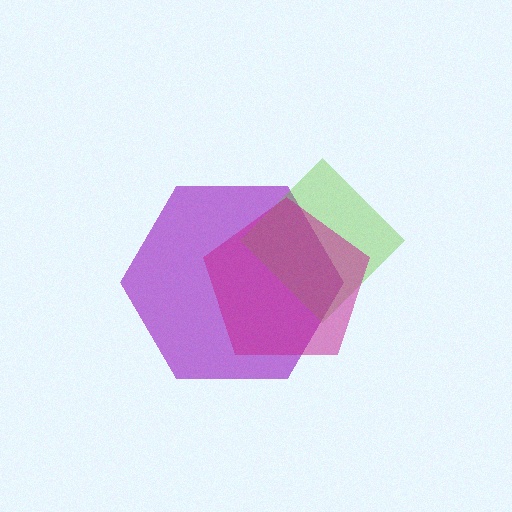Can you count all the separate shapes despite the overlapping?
Yes, there are 3 separate shapes.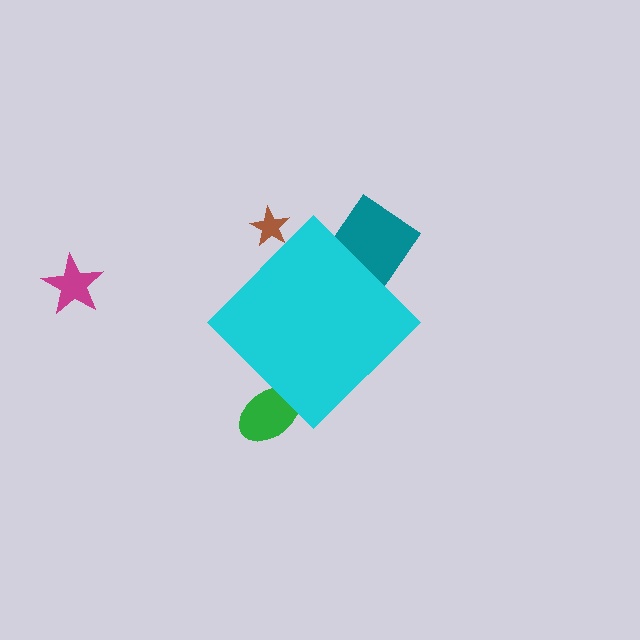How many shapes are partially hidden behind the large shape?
3 shapes are partially hidden.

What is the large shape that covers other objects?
A cyan diamond.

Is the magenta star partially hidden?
No, the magenta star is fully visible.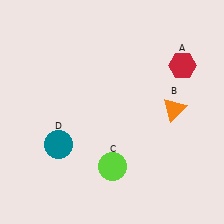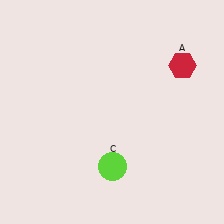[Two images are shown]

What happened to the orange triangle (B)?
The orange triangle (B) was removed in Image 2. It was in the top-right area of Image 1.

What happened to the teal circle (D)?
The teal circle (D) was removed in Image 2. It was in the bottom-left area of Image 1.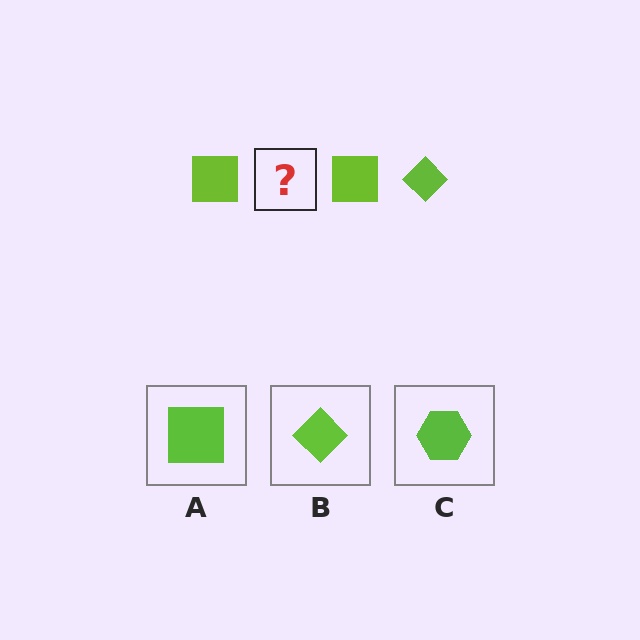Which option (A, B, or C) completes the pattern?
B.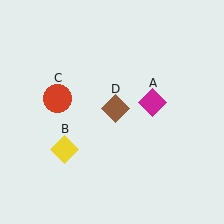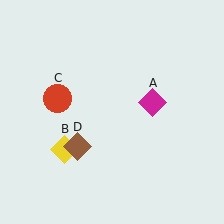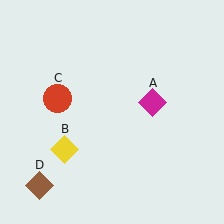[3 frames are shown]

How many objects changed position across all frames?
1 object changed position: brown diamond (object D).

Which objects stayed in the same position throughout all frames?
Magenta diamond (object A) and yellow diamond (object B) and red circle (object C) remained stationary.